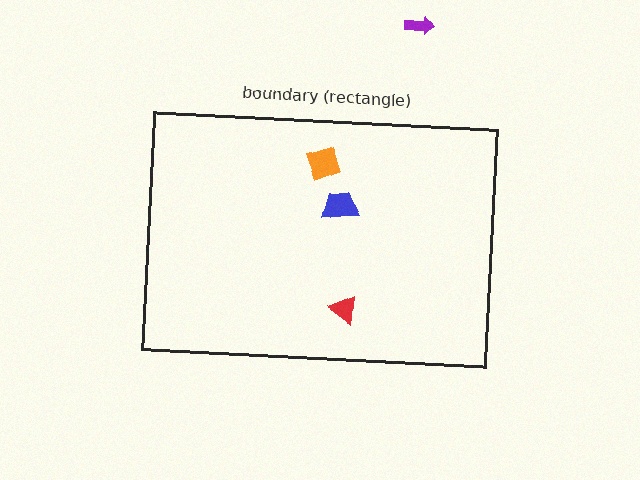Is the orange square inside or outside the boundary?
Inside.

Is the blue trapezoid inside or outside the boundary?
Inside.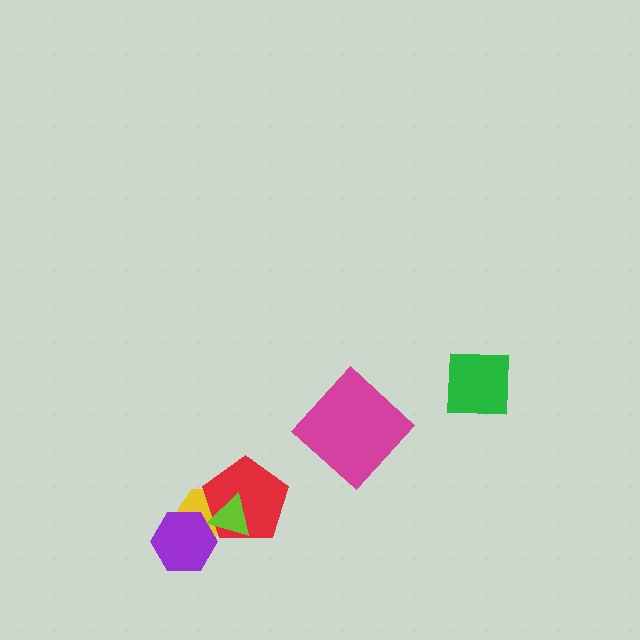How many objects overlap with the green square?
0 objects overlap with the green square.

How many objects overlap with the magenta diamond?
0 objects overlap with the magenta diamond.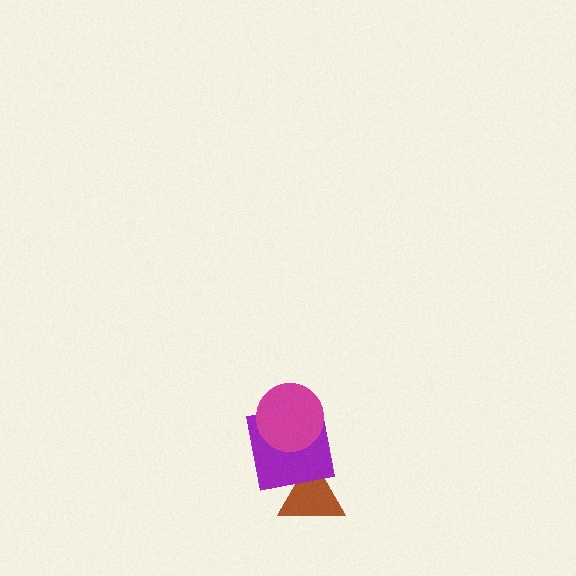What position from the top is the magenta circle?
The magenta circle is 1st from the top.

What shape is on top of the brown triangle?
The purple square is on top of the brown triangle.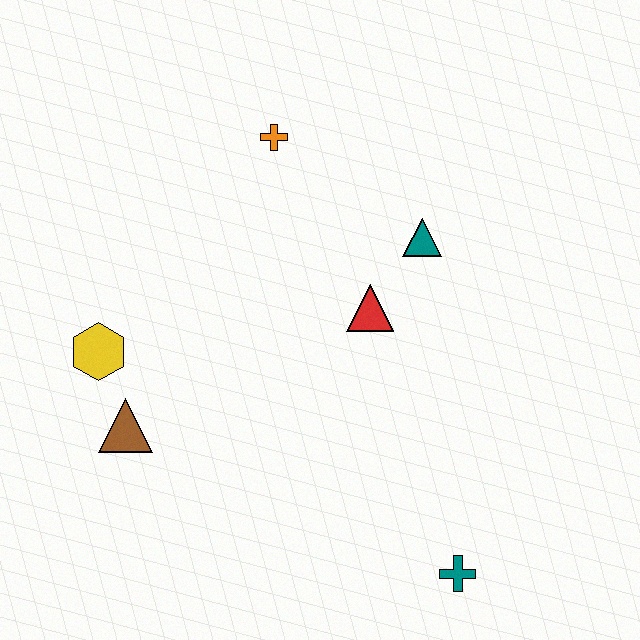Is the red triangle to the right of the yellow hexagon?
Yes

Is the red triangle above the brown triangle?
Yes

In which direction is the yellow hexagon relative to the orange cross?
The yellow hexagon is below the orange cross.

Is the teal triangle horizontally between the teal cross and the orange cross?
Yes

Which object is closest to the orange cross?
The teal triangle is closest to the orange cross.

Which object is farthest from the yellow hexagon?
The teal cross is farthest from the yellow hexagon.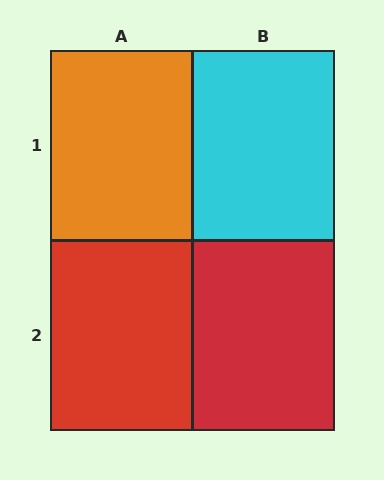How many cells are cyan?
1 cell is cyan.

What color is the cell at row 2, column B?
Red.